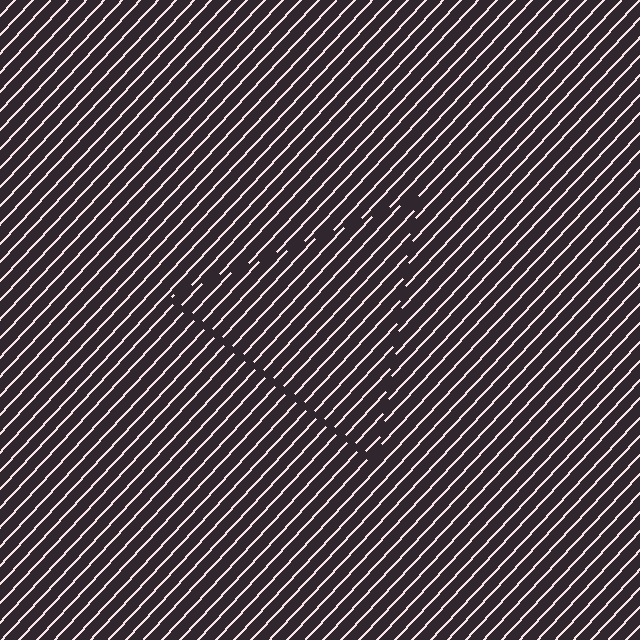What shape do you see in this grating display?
An illusory triangle. The interior of the shape contains the same grating, shifted by half a period — the contour is defined by the phase discontinuity where line-ends from the inner and outer gratings abut.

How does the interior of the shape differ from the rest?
The interior of the shape contains the same grating, shifted by half a period — the contour is defined by the phase discontinuity where line-ends from the inner and outer gratings abut.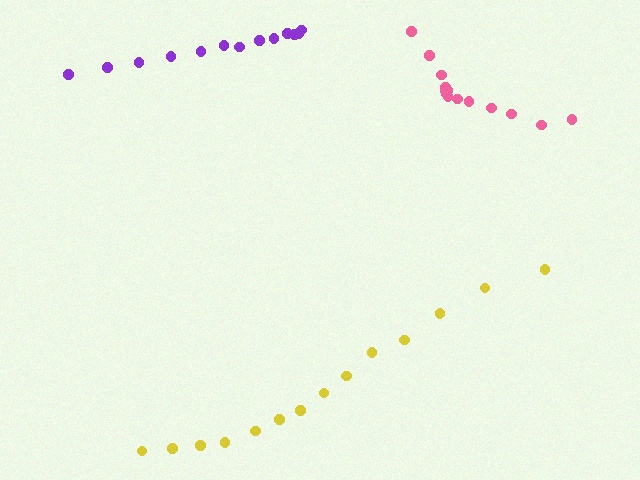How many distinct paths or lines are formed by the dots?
There are 3 distinct paths.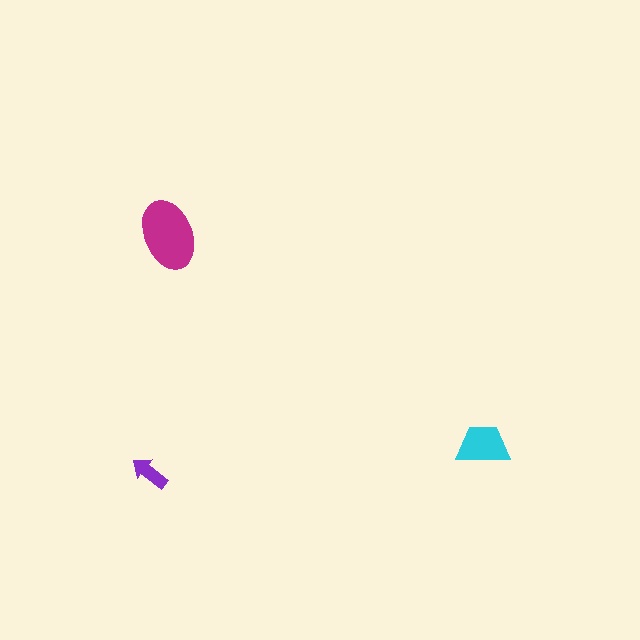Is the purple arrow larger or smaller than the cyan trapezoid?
Smaller.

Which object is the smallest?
The purple arrow.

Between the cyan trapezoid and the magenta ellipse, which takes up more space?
The magenta ellipse.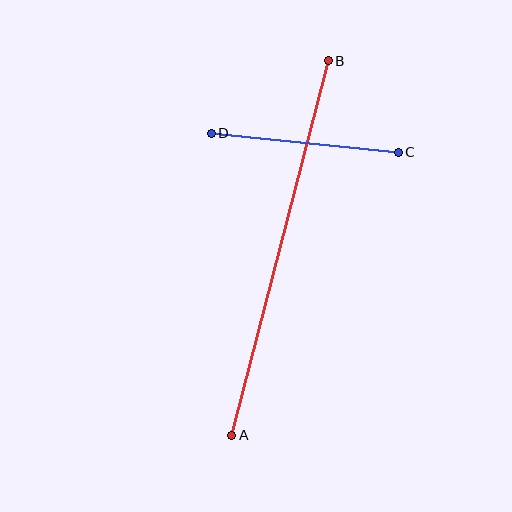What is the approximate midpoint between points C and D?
The midpoint is at approximately (305, 143) pixels.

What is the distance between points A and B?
The distance is approximately 387 pixels.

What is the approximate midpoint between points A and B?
The midpoint is at approximately (280, 248) pixels.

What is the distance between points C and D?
The distance is approximately 188 pixels.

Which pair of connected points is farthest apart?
Points A and B are farthest apart.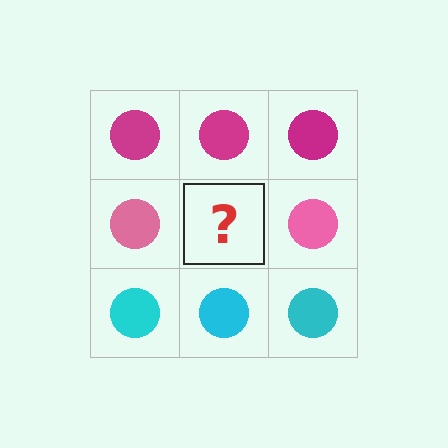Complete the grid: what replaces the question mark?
The question mark should be replaced with a pink circle.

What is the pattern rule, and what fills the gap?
The rule is that each row has a consistent color. The gap should be filled with a pink circle.